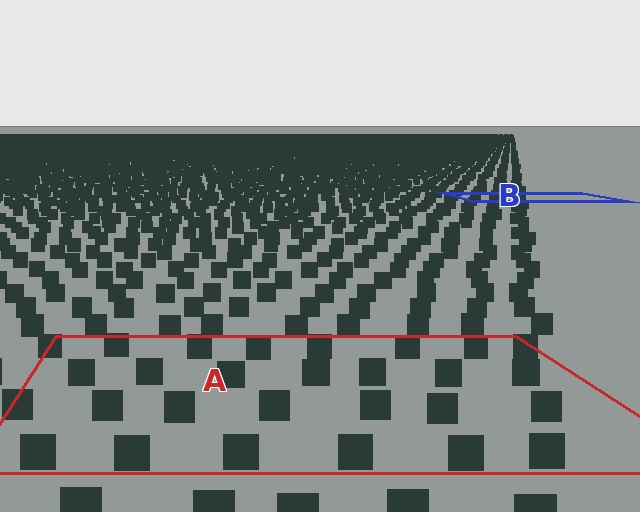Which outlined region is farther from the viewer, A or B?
Region B is farther from the viewer — the texture elements inside it appear smaller and more densely packed.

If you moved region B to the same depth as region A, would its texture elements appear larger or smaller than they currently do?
They would appear larger. At a closer depth, the same texture elements are projected at a bigger on-screen size.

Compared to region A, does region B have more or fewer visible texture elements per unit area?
Region B has more texture elements per unit area — they are packed more densely because it is farther away.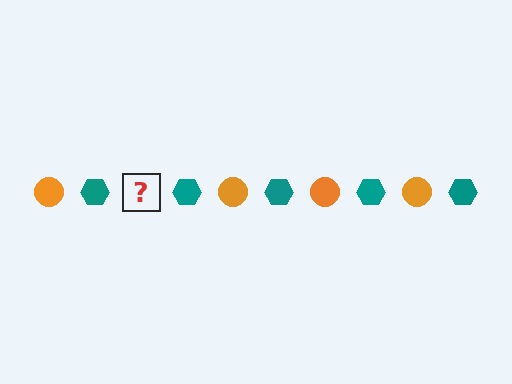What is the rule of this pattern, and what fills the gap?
The rule is that the pattern alternates between orange circle and teal hexagon. The gap should be filled with an orange circle.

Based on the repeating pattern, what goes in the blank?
The blank should be an orange circle.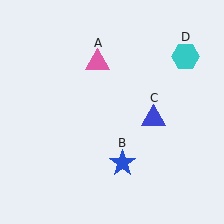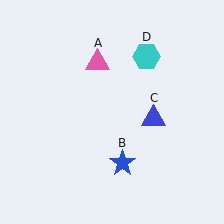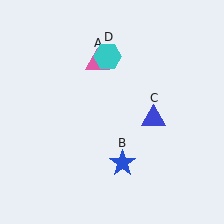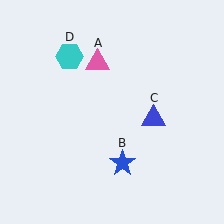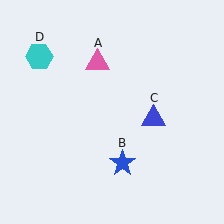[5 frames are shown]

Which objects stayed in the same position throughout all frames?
Pink triangle (object A) and blue star (object B) and blue triangle (object C) remained stationary.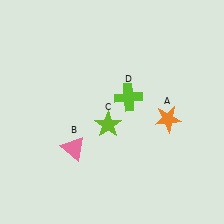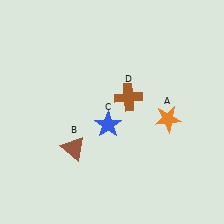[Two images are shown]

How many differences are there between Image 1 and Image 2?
There are 3 differences between the two images.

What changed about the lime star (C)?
In Image 1, C is lime. In Image 2, it changed to blue.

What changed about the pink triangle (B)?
In Image 1, B is pink. In Image 2, it changed to brown.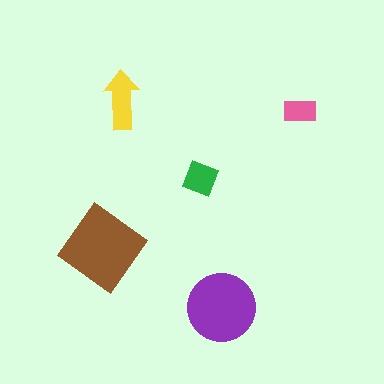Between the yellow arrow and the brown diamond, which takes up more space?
The brown diamond.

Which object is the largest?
The brown diamond.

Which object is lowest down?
The purple circle is bottommost.